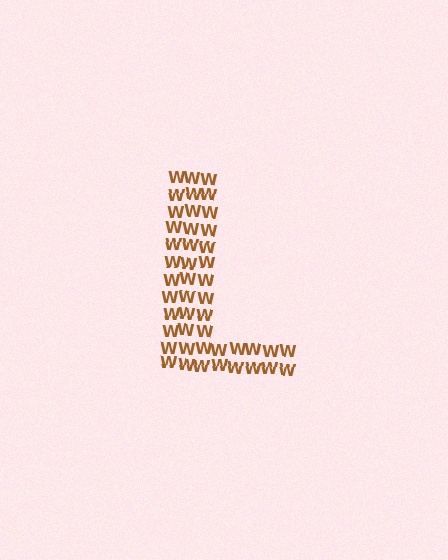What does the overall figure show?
The overall figure shows the letter L.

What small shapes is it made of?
It is made of small letter W's.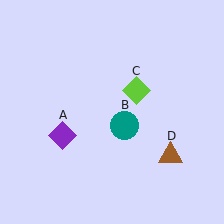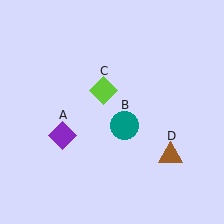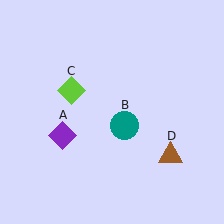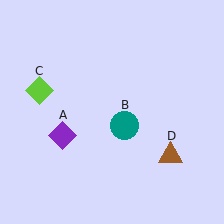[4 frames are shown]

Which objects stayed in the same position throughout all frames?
Purple diamond (object A) and teal circle (object B) and brown triangle (object D) remained stationary.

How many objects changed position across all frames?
1 object changed position: lime diamond (object C).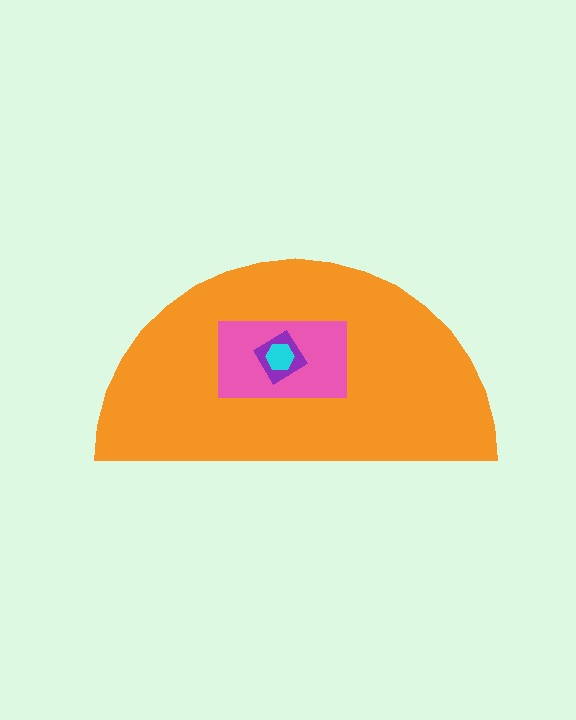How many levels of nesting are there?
4.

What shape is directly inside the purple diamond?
The cyan hexagon.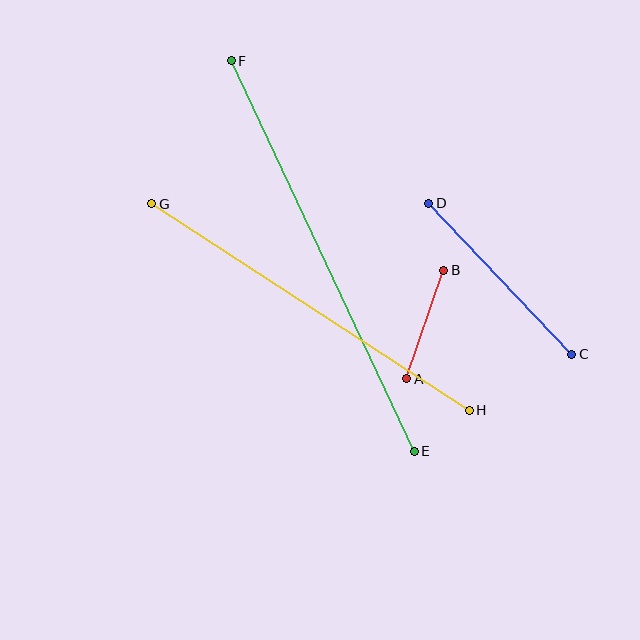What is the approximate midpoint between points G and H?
The midpoint is at approximately (311, 307) pixels.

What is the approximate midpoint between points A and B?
The midpoint is at approximately (425, 325) pixels.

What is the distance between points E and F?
The distance is approximately 431 pixels.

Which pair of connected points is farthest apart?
Points E and F are farthest apart.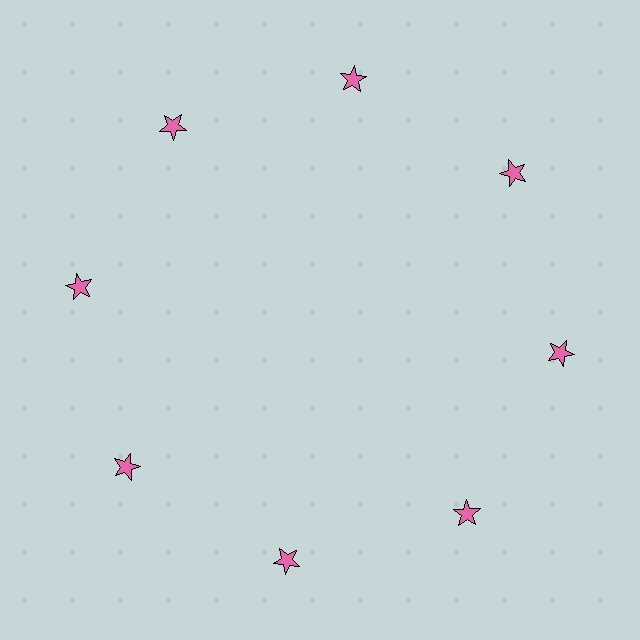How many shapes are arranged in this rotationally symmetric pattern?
There are 8 shapes, arranged in 8 groups of 1.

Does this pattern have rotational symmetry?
Yes, this pattern has 8-fold rotational symmetry. It looks the same after rotating 45 degrees around the center.